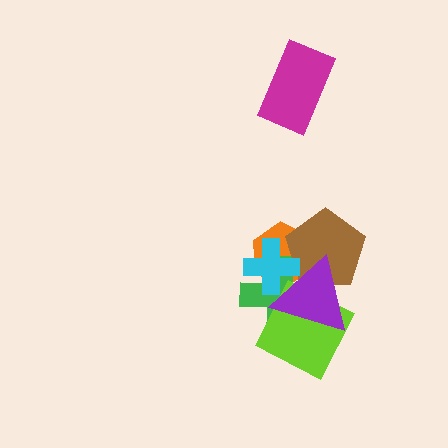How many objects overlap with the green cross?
5 objects overlap with the green cross.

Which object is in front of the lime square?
The purple triangle is in front of the lime square.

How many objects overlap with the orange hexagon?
4 objects overlap with the orange hexagon.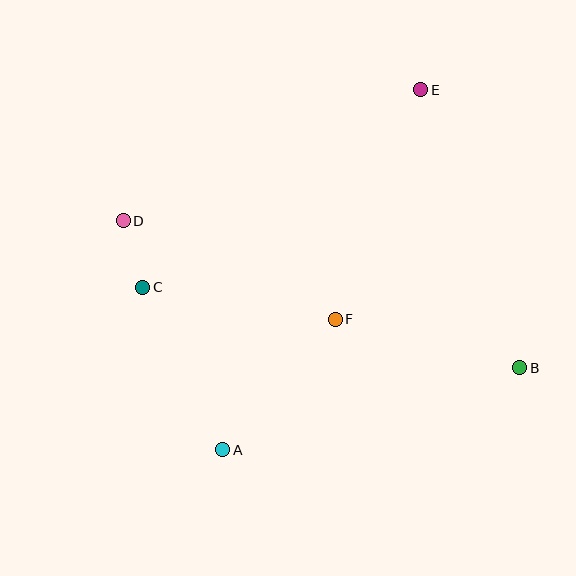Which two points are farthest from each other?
Points B and D are farthest from each other.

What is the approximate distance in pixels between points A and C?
The distance between A and C is approximately 181 pixels.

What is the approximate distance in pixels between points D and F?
The distance between D and F is approximately 234 pixels.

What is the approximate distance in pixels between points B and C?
The distance between B and C is approximately 386 pixels.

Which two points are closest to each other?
Points C and D are closest to each other.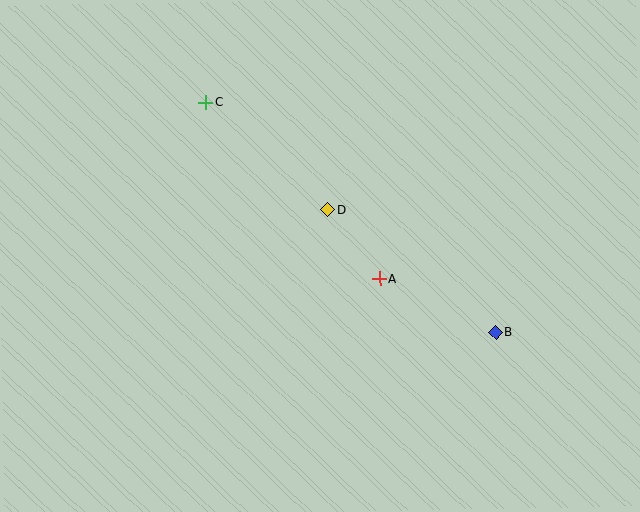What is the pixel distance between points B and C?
The distance between B and C is 370 pixels.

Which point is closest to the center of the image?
Point D at (328, 209) is closest to the center.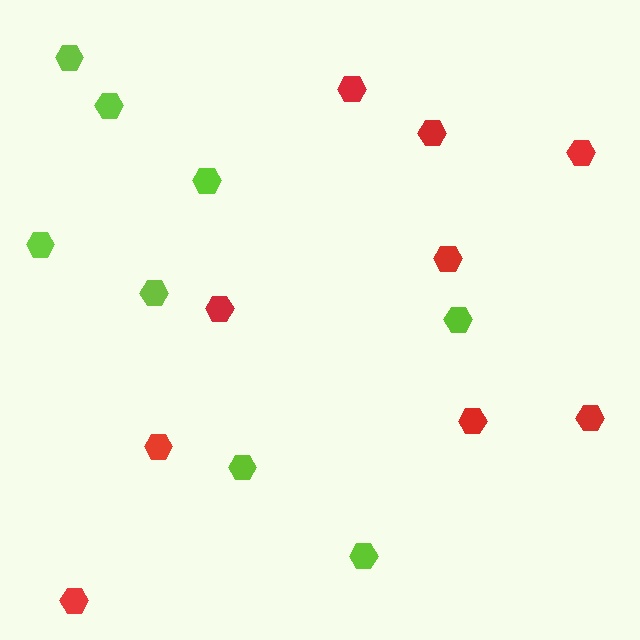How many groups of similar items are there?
There are 2 groups: one group of red hexagons (9) and one group of lime hexagons (8).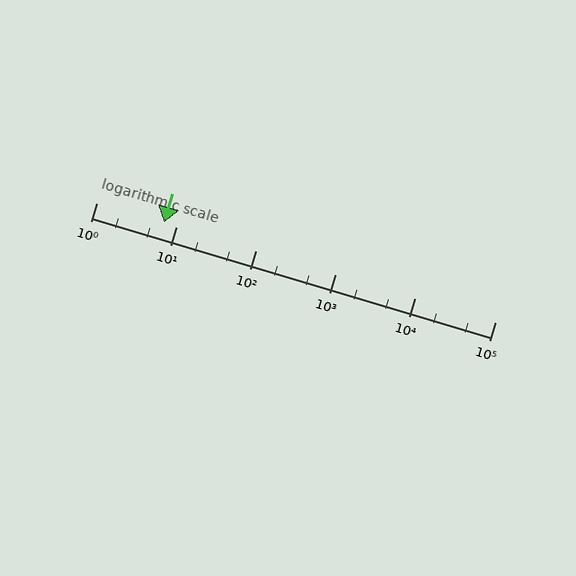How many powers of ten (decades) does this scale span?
The scale spans 5 decades, from 1 to 100000.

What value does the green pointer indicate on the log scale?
The pointer indicates approximately 7.1.